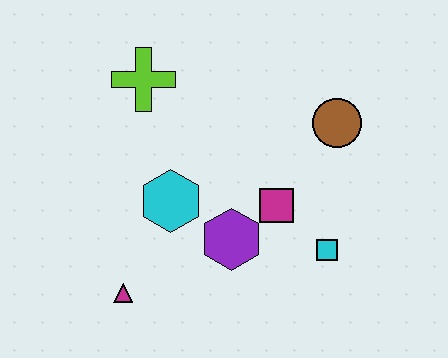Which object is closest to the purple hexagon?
The magenta square is closest to the purple hexagon.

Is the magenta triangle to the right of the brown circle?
No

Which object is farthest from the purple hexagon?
The lime cross is farthest from the purple hexagon.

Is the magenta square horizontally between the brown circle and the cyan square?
No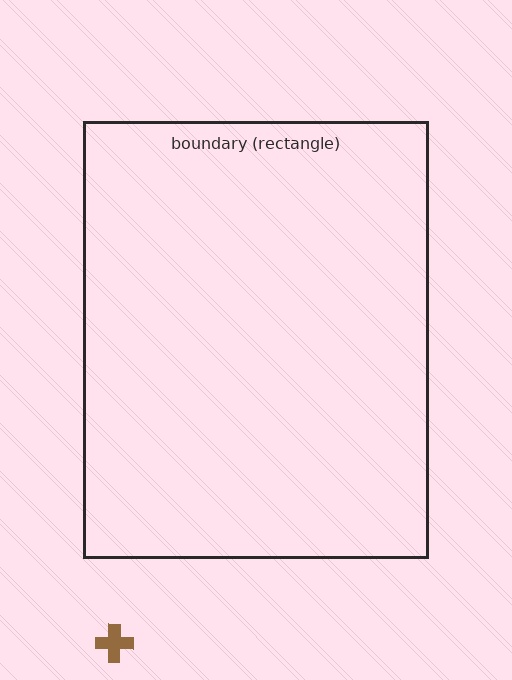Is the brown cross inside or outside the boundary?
Outside.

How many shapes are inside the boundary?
0 inside, 1 outside.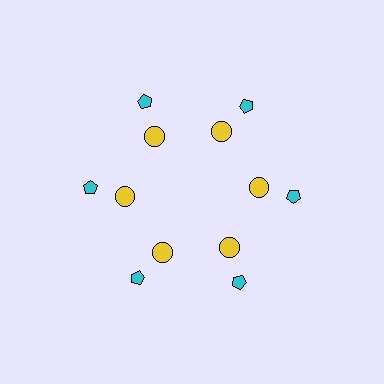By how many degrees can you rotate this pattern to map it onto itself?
The pattern maps onto itself every 60 degrees of rotation.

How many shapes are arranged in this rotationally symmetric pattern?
There are 12 shapes, arranged in 6 groups of 2.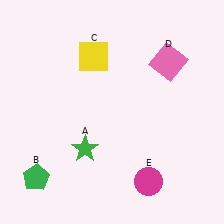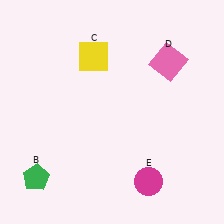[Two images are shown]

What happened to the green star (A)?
The green star (A) was removed in Image 2. It was in the bottom-left area of Image 1.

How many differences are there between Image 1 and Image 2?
There is 1 difference between the two images.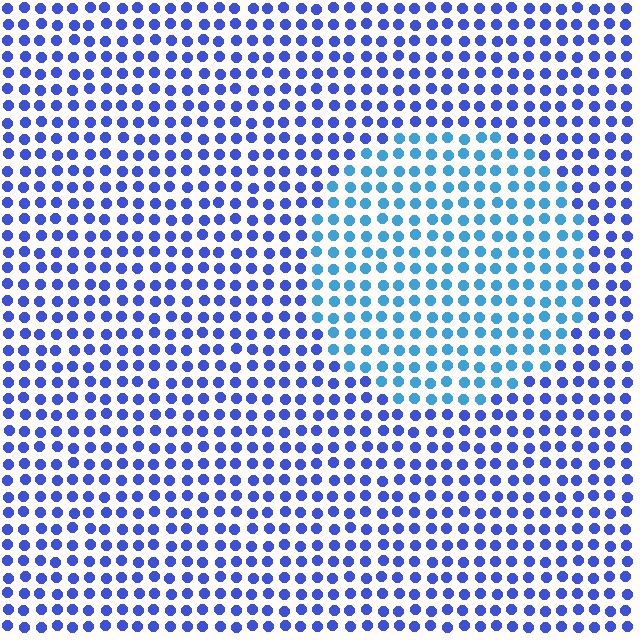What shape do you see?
I see a circle.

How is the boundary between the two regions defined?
The boundary is defined purely by a slight shift in hue (about 33 degrees). Spacing, size, and orientation are identical on both sides.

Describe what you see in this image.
The image is filled with small blue elements in a uniform arrangement. A circle-shaped region is visible where the elements are tinted to a slightly different hue, forming a subtle color boundary.